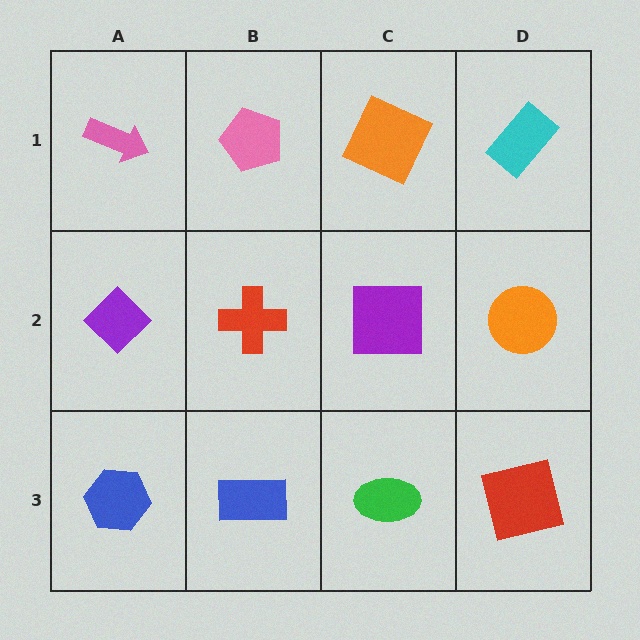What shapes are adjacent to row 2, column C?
An orange square (row 1, column C), a green ellipse (row 3, column C), a red cross (row 2, column B), an orange circle (row 2, column D).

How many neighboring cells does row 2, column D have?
3.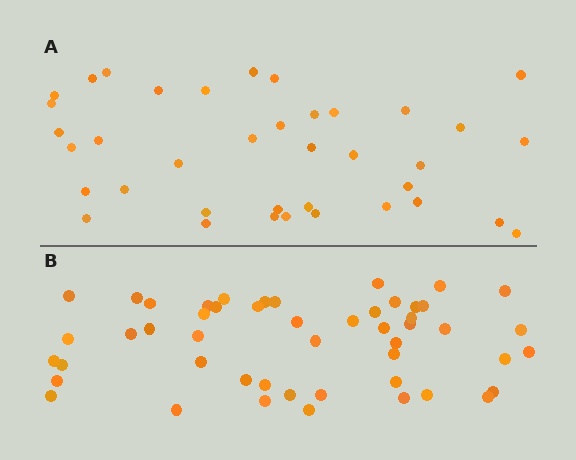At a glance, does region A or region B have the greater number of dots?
Region B (the bottom region) has more dots.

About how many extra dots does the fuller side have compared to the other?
Region B has roughly 12 or so more dots than region A.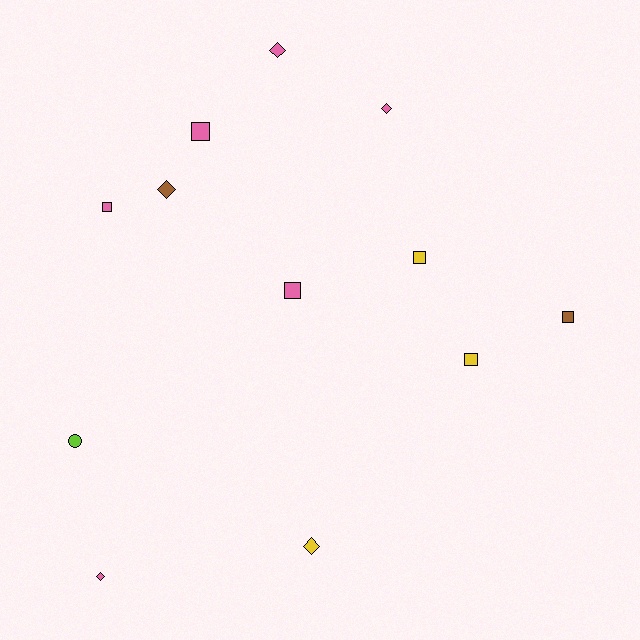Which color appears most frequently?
Pink, with 6 objects.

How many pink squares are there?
There are 3 pink squares.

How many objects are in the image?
There are 12 objects.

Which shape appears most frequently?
Square, with 6 objects.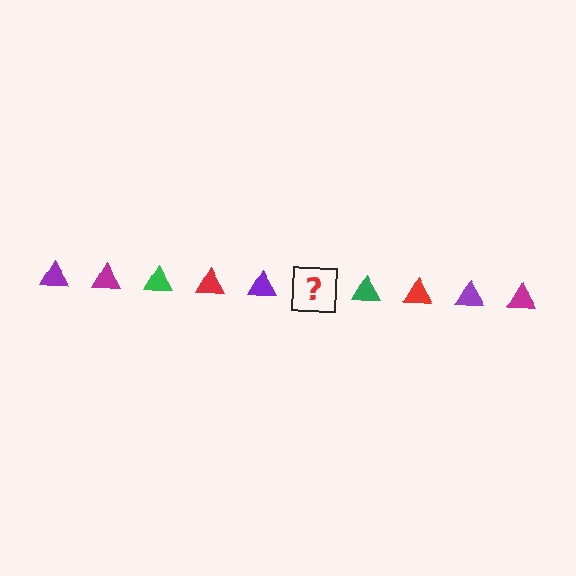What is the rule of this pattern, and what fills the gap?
The rule is that the pattern cycles through purple, magenta, green, red triangles. The gap should be filled with a magenta triangle.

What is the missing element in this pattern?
The missing element is a magenta triangle.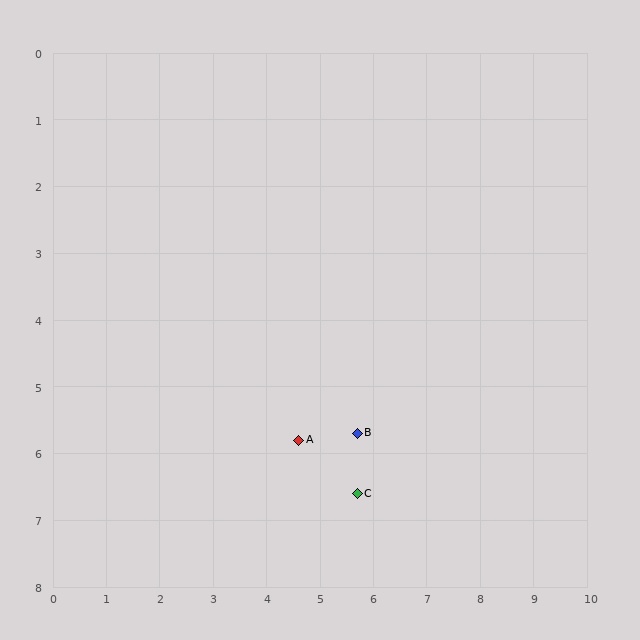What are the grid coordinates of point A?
Point A is at approximately (4.6, 5.8).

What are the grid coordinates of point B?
Point B is at approximately (5.7, 5.7).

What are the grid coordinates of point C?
Point C is at approximately (5.7, 6.6).